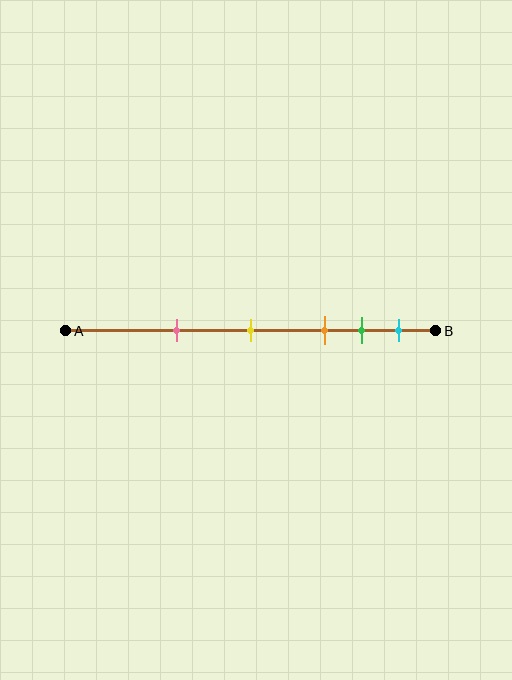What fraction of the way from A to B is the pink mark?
The pink mark is approximately 30% (0.3) of the way from A to B.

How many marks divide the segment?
There are 5 marks dividing the segment.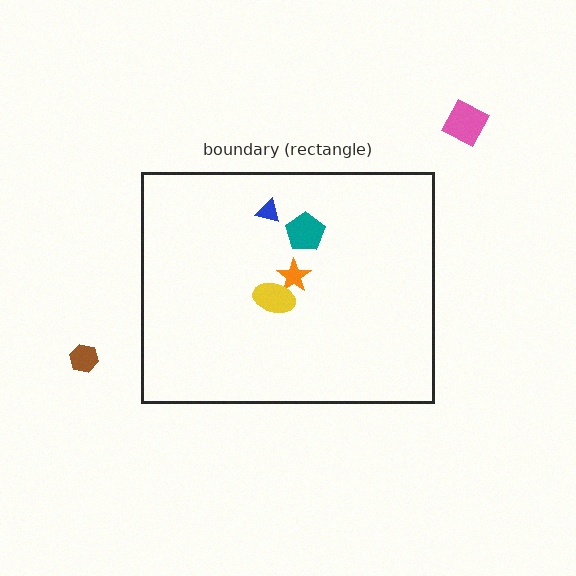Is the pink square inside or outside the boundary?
Outside.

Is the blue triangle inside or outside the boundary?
Inside.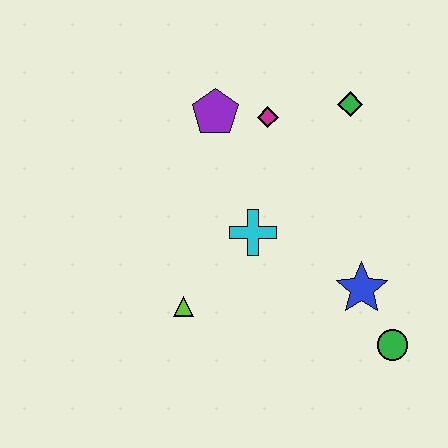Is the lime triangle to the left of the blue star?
Yes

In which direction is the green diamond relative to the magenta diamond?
The green diamond is to the right of the magenta diamond.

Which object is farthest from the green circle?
The purple pentagon is farthest from the green circle.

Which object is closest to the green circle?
The blue star is closest to the green circle.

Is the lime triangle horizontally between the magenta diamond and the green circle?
No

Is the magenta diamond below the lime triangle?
No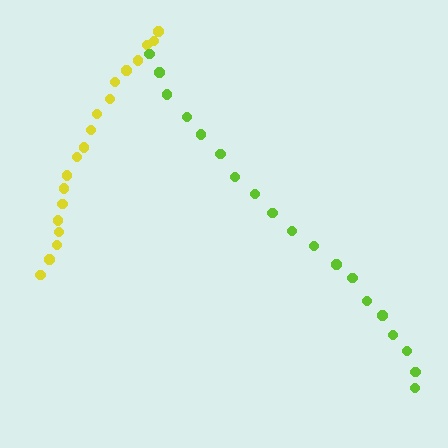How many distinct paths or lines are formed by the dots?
There are 2 distinct paths.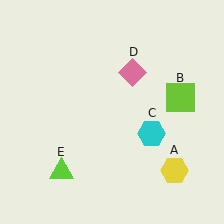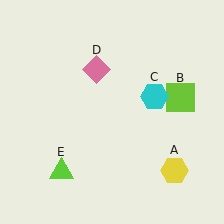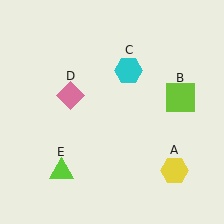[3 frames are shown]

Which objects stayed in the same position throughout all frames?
Yellow hexagon (object A) and lime square (object B) and lime triangle (object E) remained stationary.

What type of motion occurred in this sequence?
The cyan hexagon (object C), pink diamond (object D) rotated counterclockwise around the center of the scene.